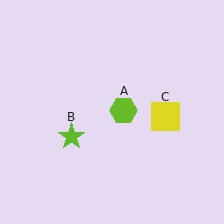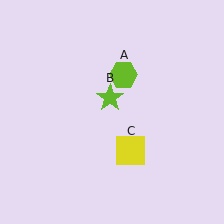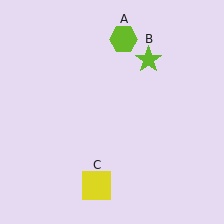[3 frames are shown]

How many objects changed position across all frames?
3 objects changed position: lime hexagon (object A), lime star (object B), yellow square (object C).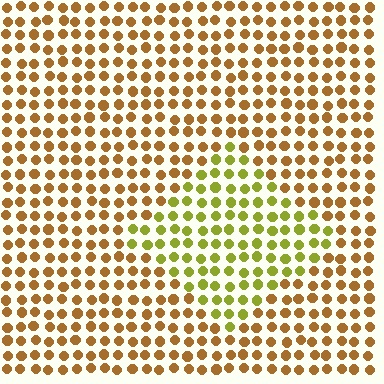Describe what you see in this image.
The image is filled with small brown elements in a uniform arrangement. A diamond-shaped region is visible where the elements are tinted to a slightly different hue, forming a subtle color boundary.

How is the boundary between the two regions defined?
The boundary is defined purely by a slight shift in hue (about 40 degrees). Spacing, size, and orientation are identical on both sides.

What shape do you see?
I see a diamond.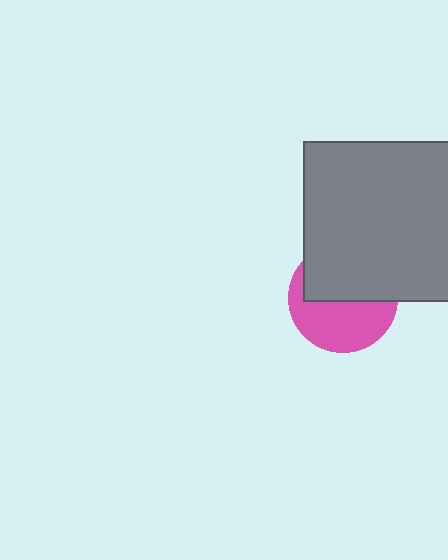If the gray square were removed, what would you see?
You would see the complete pink circle.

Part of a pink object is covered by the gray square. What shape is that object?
It is a circle.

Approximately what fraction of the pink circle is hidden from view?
Roughly 49% of the pink circle is hidden behind the gray square.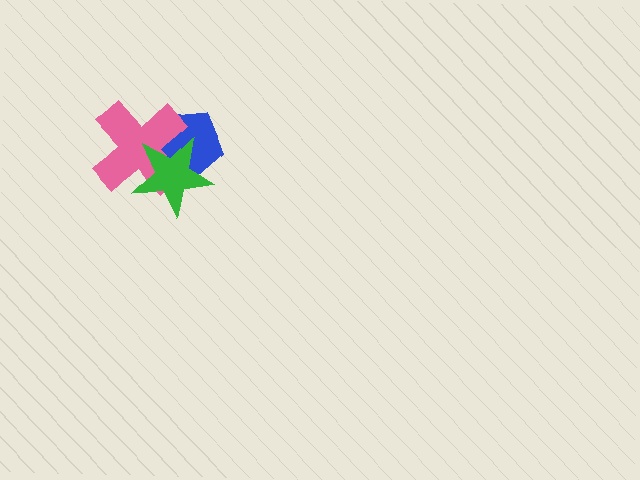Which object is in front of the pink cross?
The green star is in front of the pink cross.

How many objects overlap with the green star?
2 objects overlap with the green star.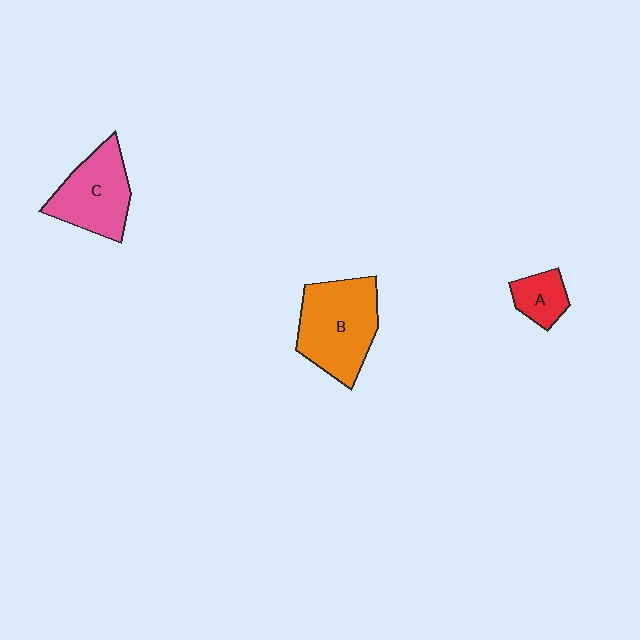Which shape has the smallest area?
Shape A (red).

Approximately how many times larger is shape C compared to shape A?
Approximately 2.2 times.